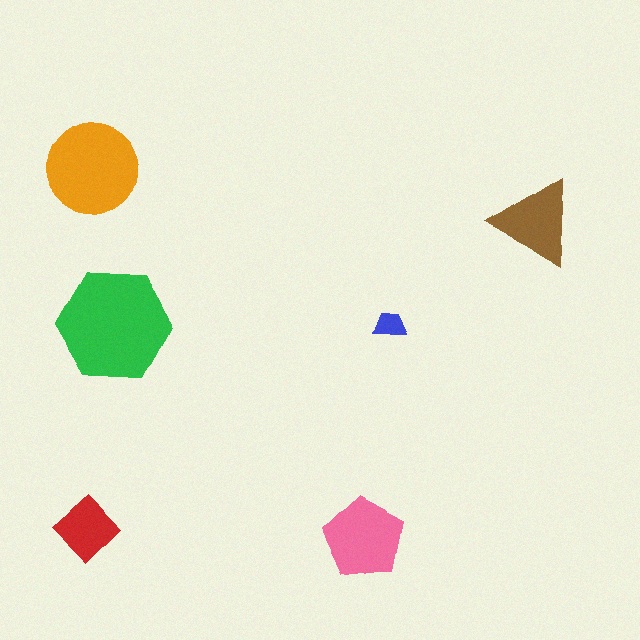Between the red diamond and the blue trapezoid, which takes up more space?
The red diamond.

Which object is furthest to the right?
The brown triangle is rightmost.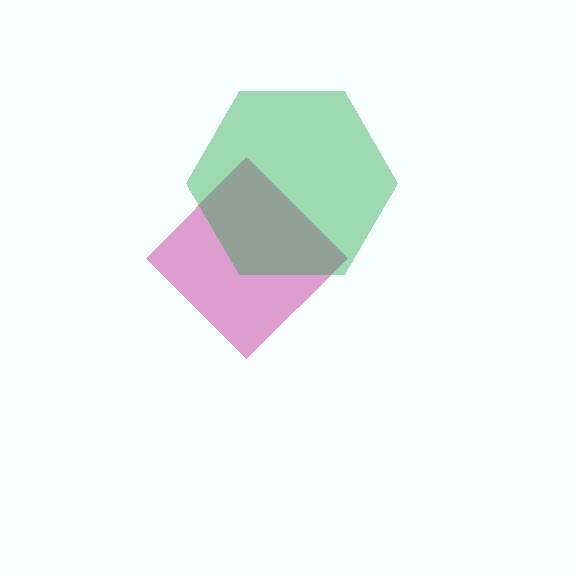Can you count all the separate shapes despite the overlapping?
Yes, there are 2 separate shapes.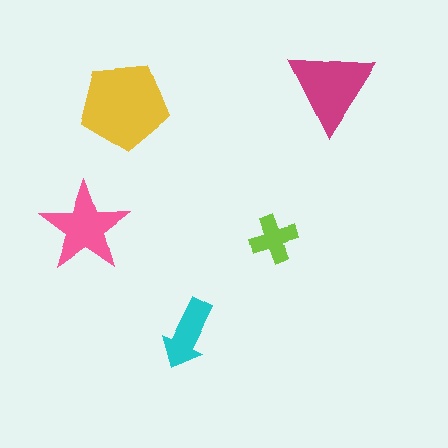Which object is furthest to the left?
The pink star is leftmost.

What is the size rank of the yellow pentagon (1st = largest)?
1st.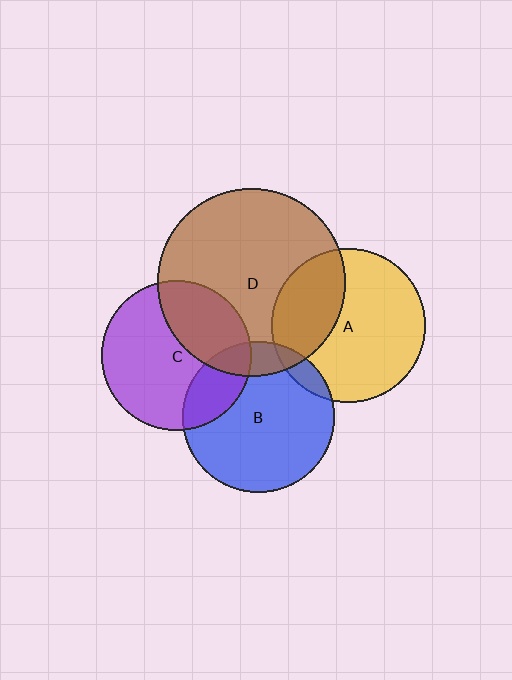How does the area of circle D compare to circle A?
Approximately 1.5 times.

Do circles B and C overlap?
Yes.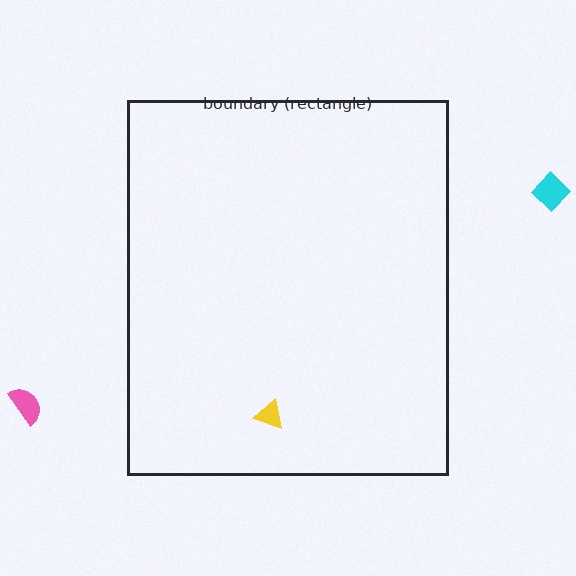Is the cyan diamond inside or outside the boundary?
Outside.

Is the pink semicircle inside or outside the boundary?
Outside.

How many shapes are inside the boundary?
1 inside, 2 outside.